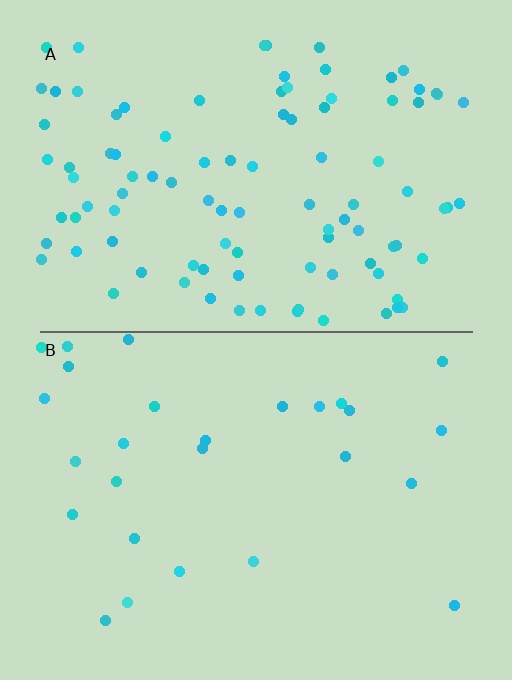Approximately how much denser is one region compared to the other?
Approximately 3.6× — region A over region B.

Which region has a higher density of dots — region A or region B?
A (the top).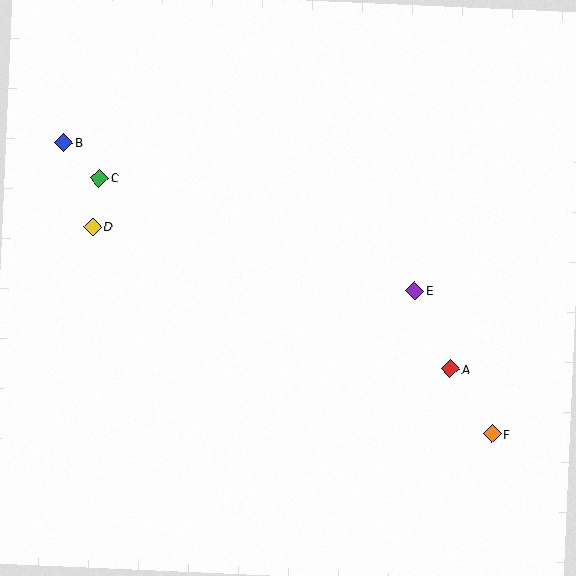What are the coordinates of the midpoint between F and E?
The midpoint between F and E is at (454, 362).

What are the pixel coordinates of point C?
Point C is at (99, 178).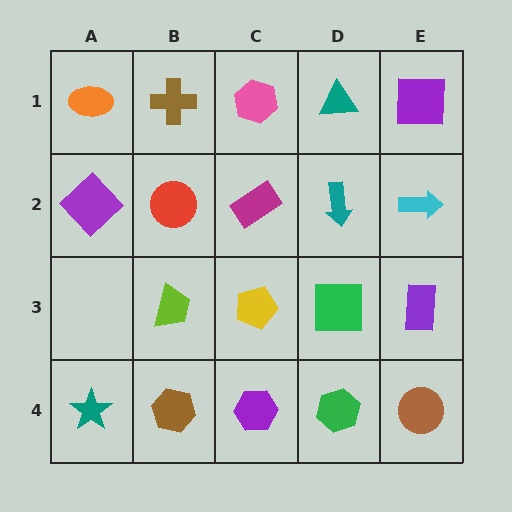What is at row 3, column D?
A green square.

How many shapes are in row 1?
5 shapes.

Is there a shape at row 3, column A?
No, that cell is empty.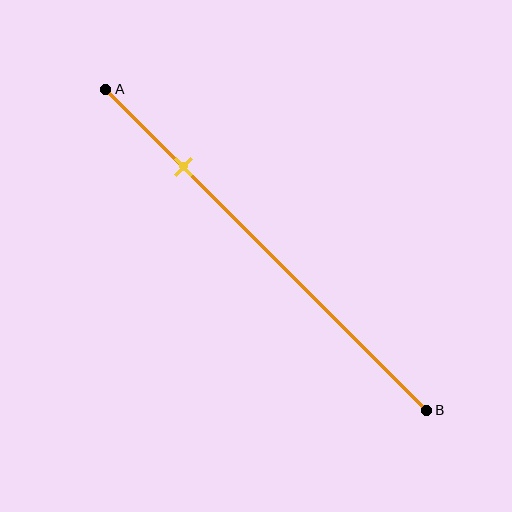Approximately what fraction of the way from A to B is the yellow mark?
The yellow mark is approximately 25% of the way from A to B.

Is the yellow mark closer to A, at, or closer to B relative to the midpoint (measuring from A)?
The yellow mark is closer to point A than the midpoint of segment AB.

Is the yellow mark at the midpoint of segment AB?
No, the mark is at about 25% from A, not at the 50% midpoint.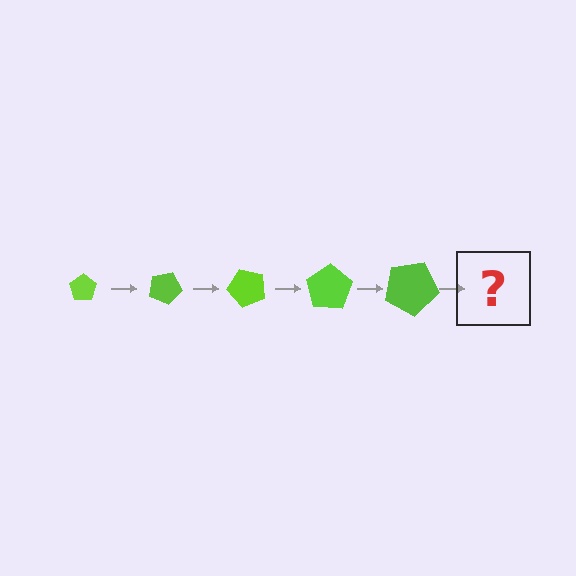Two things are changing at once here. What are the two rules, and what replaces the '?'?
The two rules are that the pentagon grows larger each step and it rotates 25 degrees each step. The '?' should be a pentagon, larger than the previous one and rotated 125 degrees from the start.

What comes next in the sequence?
The next element should be a pentagon, larger than the previous one and rotated 125 degrees from the start.